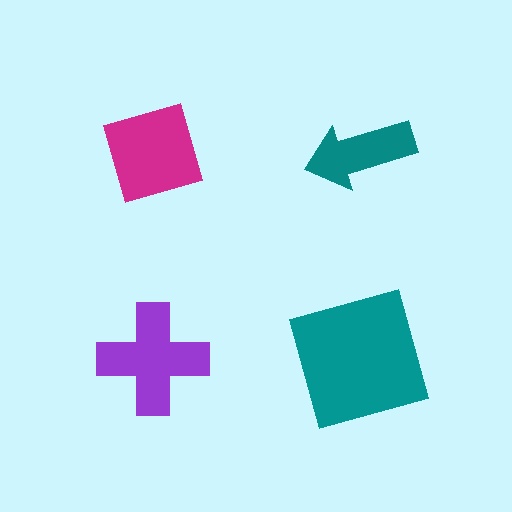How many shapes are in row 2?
2 shapes.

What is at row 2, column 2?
A teal square.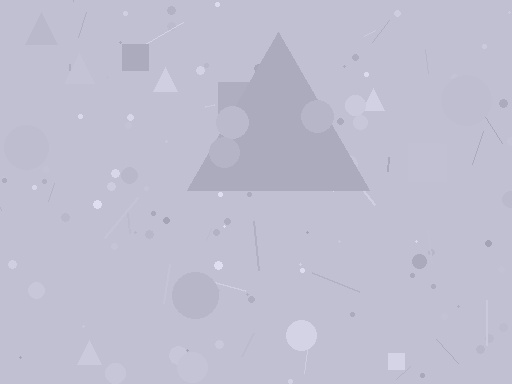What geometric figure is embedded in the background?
A triangle is embedded in the background.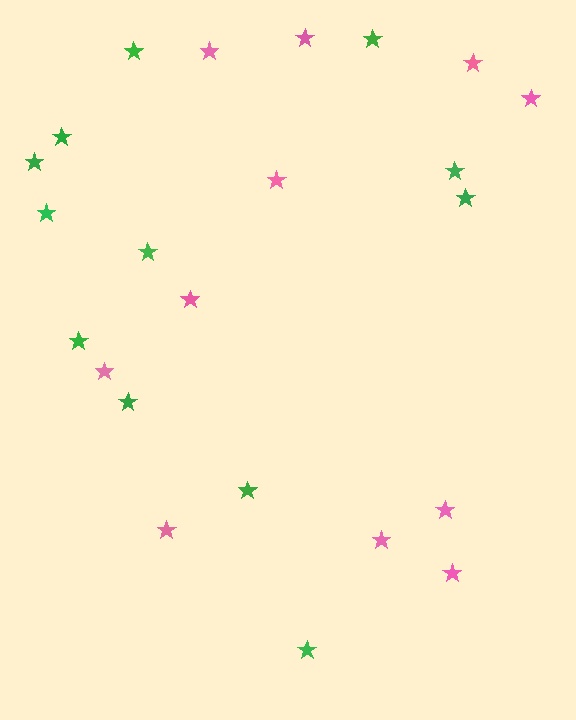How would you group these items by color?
There are 2 groups: one group of pink stars (11) and one group of green stars (12).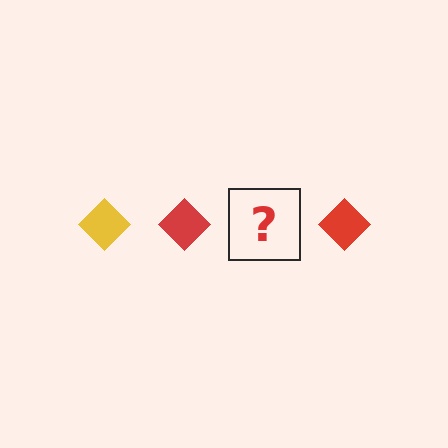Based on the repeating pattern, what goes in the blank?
The blank should be a yellow diamond.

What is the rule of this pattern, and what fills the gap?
The rule is that the pattern cycles through yellow, red diamonds. The gap should be filled with a yellow diamond.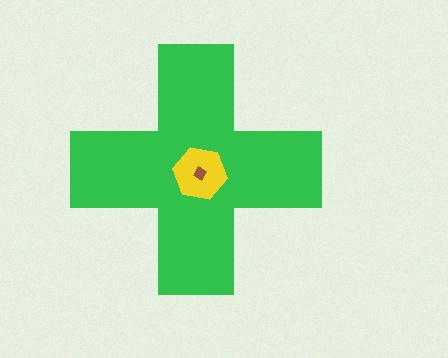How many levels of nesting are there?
3.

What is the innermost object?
The brown diamond.